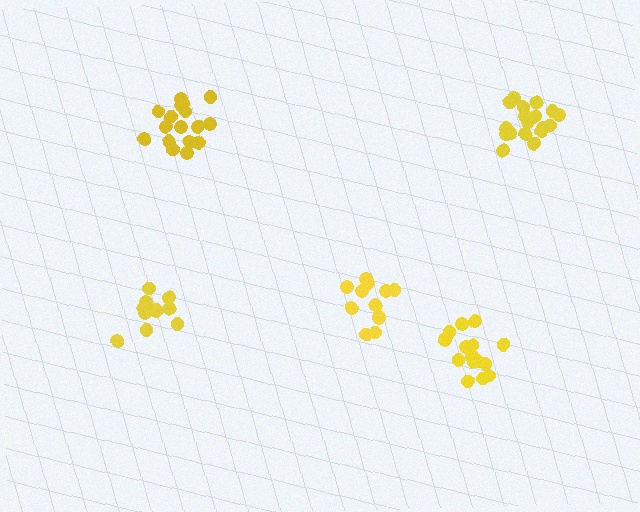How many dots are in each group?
Group 1: 17 dots, Group 2: 18 dots, Group 3: 15 dots, Group 4: 12 dots, Group 5: 13 dots (75 total).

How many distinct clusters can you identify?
There are 5 distinct clusters.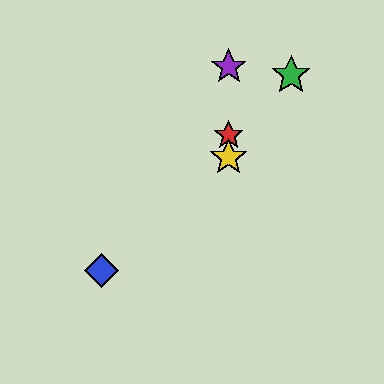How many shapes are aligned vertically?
3 shapes (the red star, the yellow star, the purple star) are aligned vertically.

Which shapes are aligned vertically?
The red star, the yellow star, the purple star are aligned vertically.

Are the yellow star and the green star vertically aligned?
No, the yellow star is at x≈229 and the green star is at x≈291.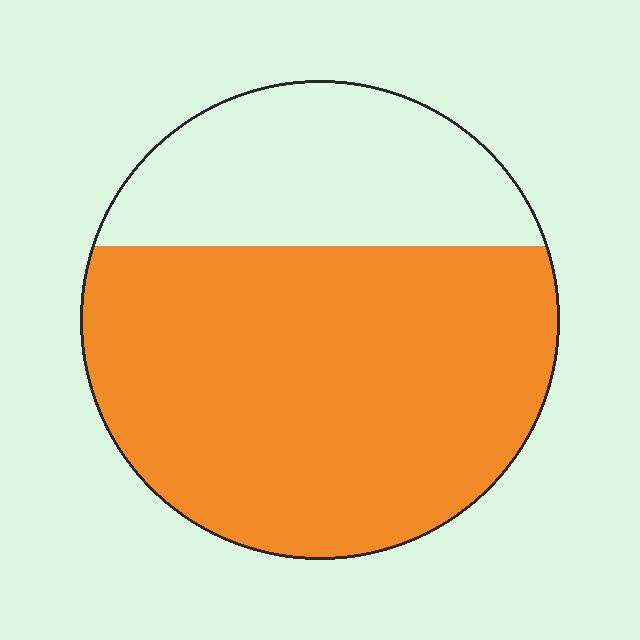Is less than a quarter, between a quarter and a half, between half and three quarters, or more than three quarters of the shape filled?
Between half and three quarters.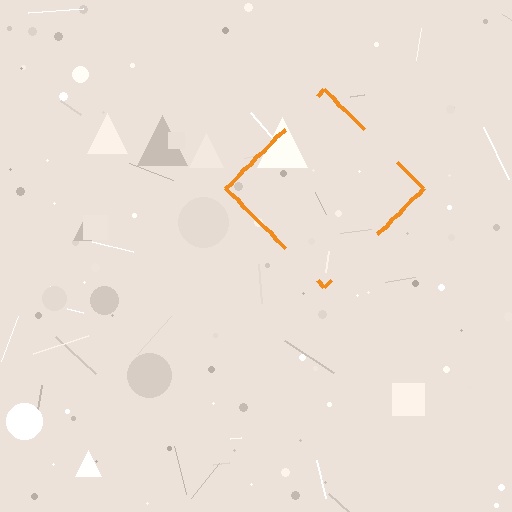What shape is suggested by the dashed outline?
The dashed outline suggests a diamond.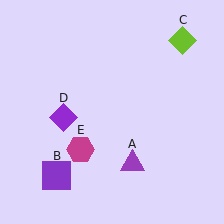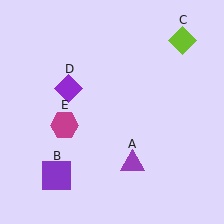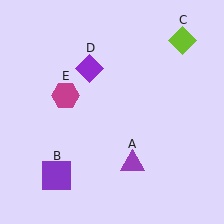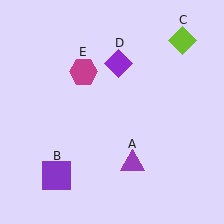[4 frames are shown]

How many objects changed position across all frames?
2 objects changed position: purple diamond (object D), magenta hexagon (object E).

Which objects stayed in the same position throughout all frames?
Purple triangle (object A) and purple square (object B) and lime diamond (object C) remained stationary.